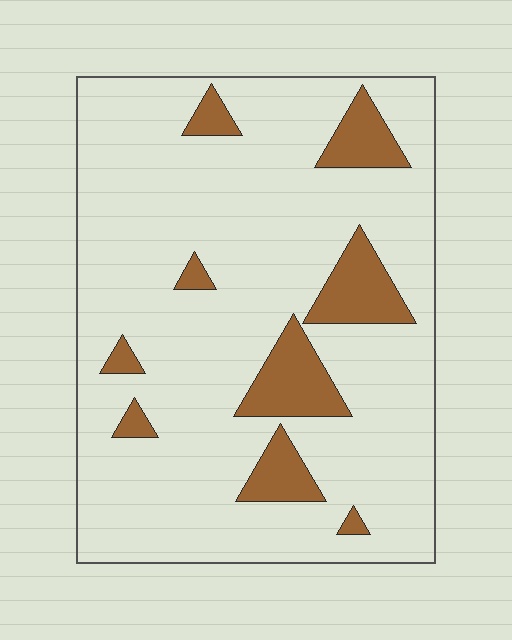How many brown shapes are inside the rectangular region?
9.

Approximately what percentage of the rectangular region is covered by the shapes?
Approximately 15%.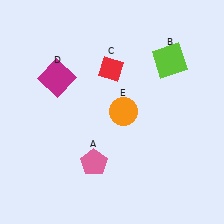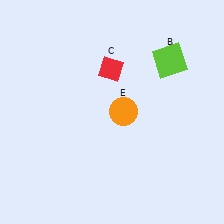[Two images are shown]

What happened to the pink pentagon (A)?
The pink pentagon (A) was removed in Image 2. It was in the bottom-left area of Image 1.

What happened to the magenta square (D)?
The magenta square (D) was removed in Image 2. It was in the top-left area of Image 1.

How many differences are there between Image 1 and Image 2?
There are 2 differences between the two images.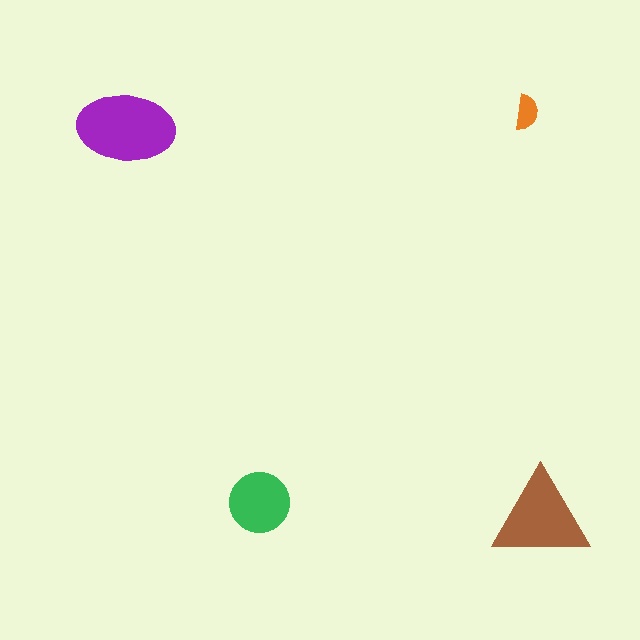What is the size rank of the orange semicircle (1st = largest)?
4th.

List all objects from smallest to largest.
The orange semicircle, the green circle, the brown triangle, the purple ellipse.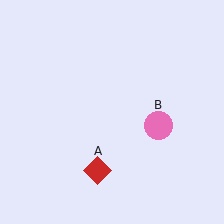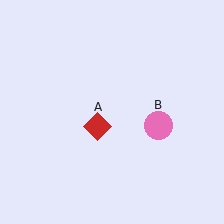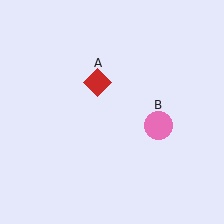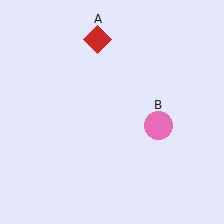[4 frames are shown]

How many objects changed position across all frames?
1 object changed position: red diamond (object A).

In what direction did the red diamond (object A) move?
The red diamond (object A) moved up.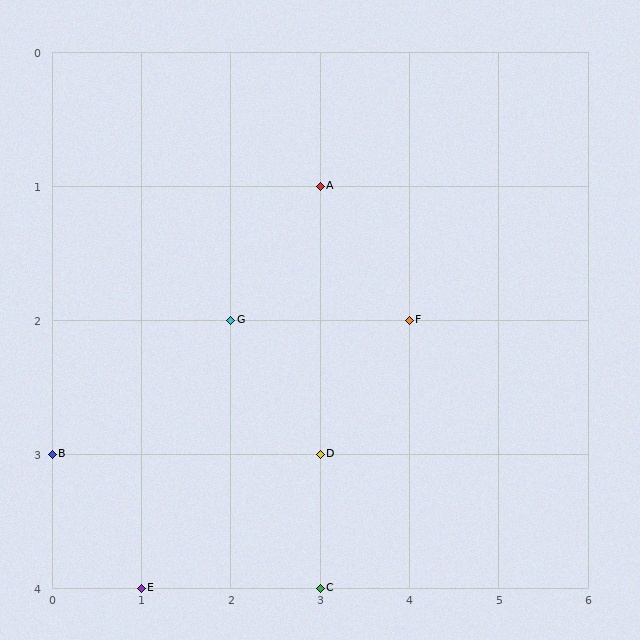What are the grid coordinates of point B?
Point B is at grid coordinates (0, 3).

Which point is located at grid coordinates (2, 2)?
Point G is at (2, 2).